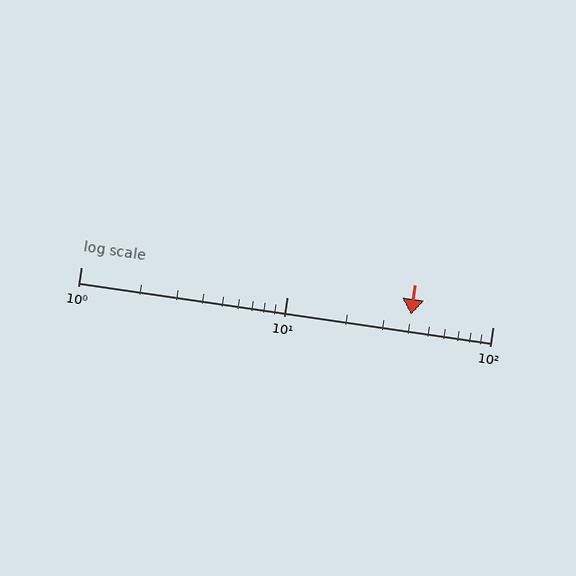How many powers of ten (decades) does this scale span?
The scale spans 2 decades, from 1 to 100.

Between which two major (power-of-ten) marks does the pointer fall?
The pointer is between 10 and 100.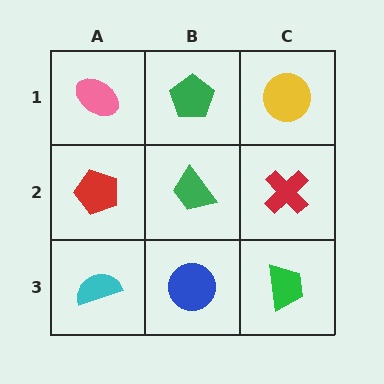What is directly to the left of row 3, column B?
A cyan semicircle.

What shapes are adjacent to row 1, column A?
A red pentagon (row 2, column A), a green pentagon (row 1, column B).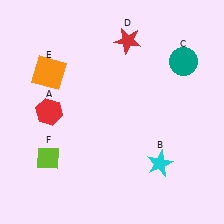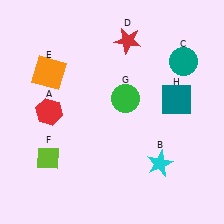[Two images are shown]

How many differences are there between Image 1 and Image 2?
There are 2 differences between the two images.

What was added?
A green circle (G), a teal square (H) were added in Image 2.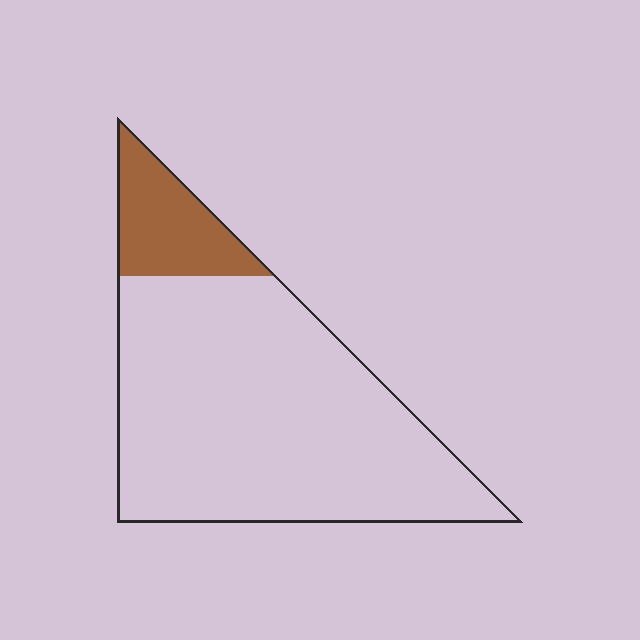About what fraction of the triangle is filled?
About one sixth (1/6).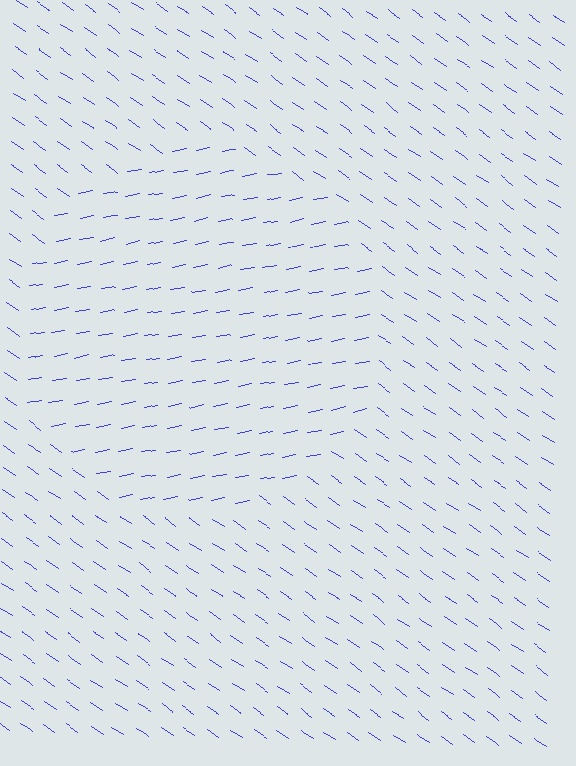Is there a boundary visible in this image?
Yes, there is a texture boundary formed by a change in line orientation.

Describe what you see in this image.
The image is filled with small blue line segments. A circle region in the image has lines oriented differently from the surrounding lines, creating a visible texture boundary.